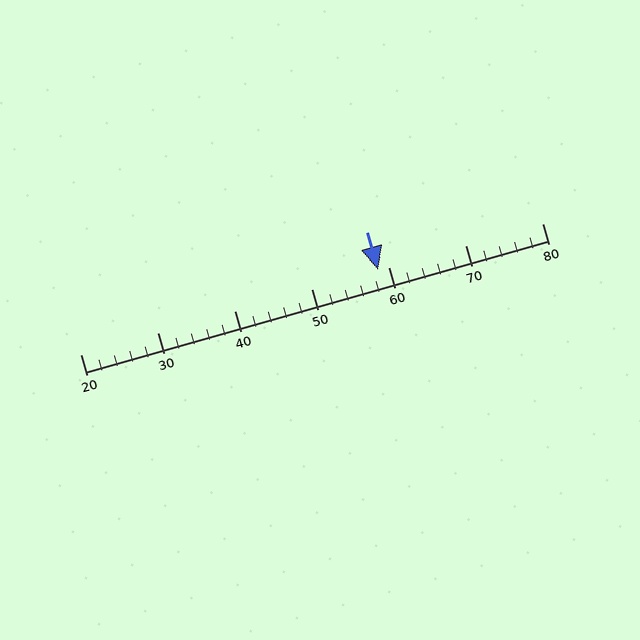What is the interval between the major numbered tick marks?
The major tick marks are spaced 10 units apart.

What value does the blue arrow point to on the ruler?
The blue arrow points to approximately 59.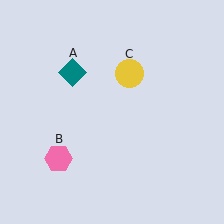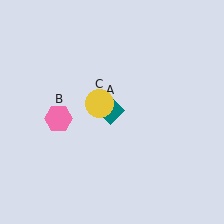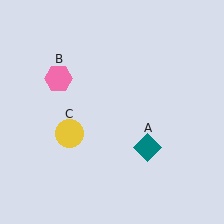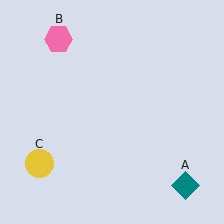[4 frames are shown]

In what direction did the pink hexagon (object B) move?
The pink hexagon (object B) moved up.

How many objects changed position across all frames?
3 objects changed position: teal diamond (object A), pink hexagon (object B), yellow circle (object C).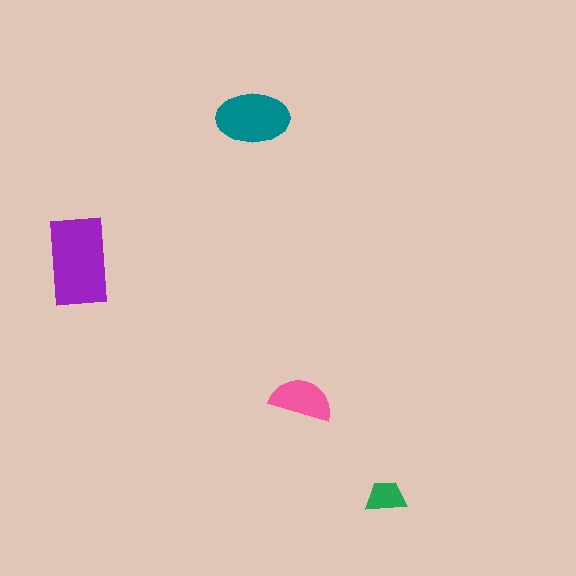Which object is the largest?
The purple rectangle.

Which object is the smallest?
The green trapezoid.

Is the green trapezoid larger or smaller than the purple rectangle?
Smaller.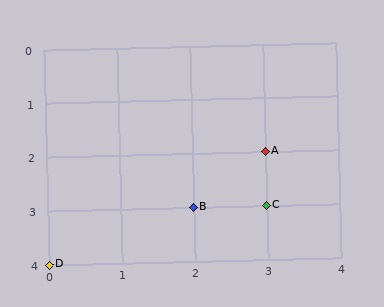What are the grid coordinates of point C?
Point C is at grid coordinates (3, 3).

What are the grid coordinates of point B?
Point B is at grid coordinates (2, 3).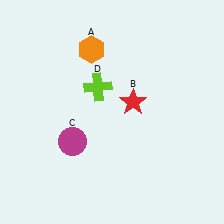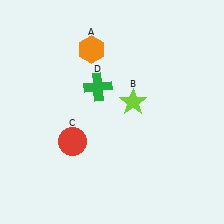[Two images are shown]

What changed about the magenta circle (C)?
In Image 1, C is magenta. In Image 2, it changed to red.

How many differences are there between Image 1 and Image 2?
There are 3 differences between the two images.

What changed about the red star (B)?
In Image 1, B is red. In Image 2, it changed to lime.